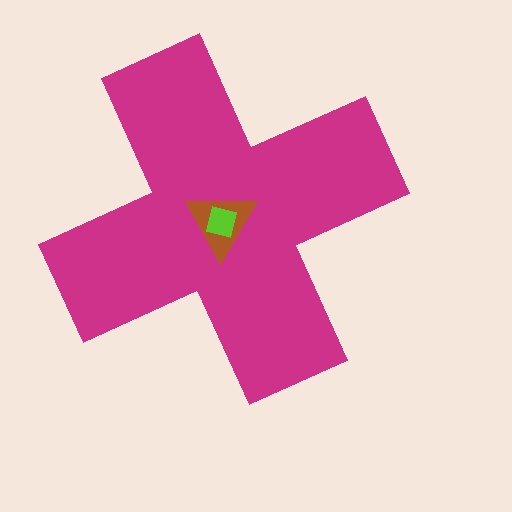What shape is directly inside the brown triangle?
The lime square.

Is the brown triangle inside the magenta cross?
Yes.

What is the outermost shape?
The magenta cross.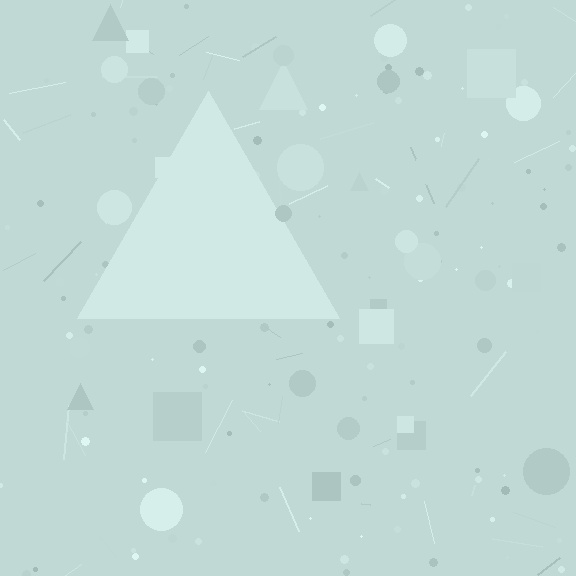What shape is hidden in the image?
A triangle is hidden in the image.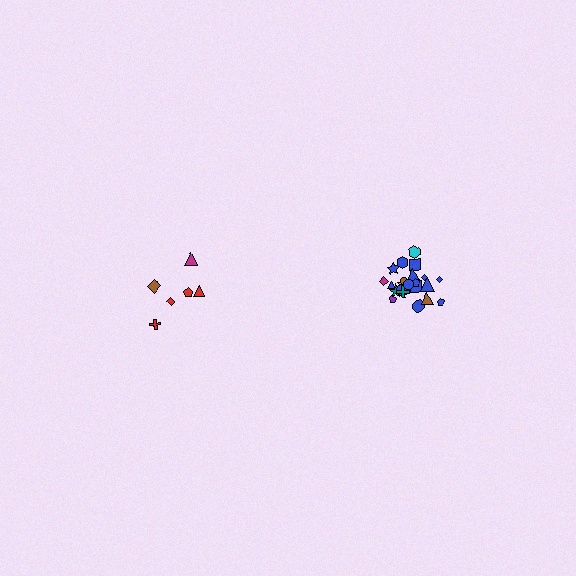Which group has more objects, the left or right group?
The right group.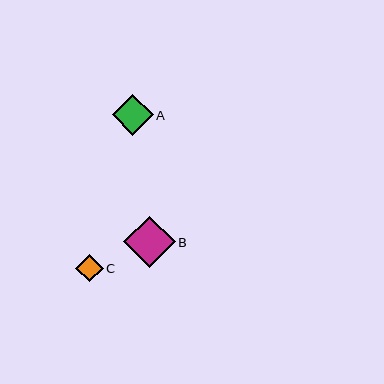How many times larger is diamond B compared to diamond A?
Diamond B is approximately 1.2 times the size of diamond A.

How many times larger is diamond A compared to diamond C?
Diamond A is approximately 1.5 times the size of diamond C.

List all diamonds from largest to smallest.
From largest to smallest: B, A, C.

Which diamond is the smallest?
Diamond C is the smallest with a size of approximately 27 pixels.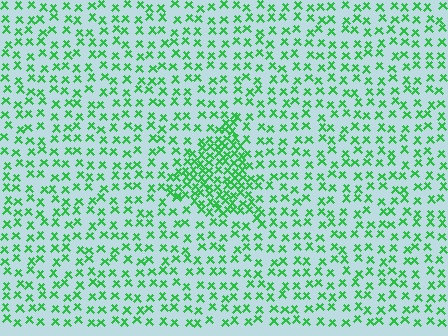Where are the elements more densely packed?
The elements are more densely packed inside the triangle boundary.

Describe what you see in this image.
The image contains small green elements arranged at two different densities. A triangle-shaped region is visible where the elements are more densely packed than the surrounding area.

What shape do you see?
I see a triangle.